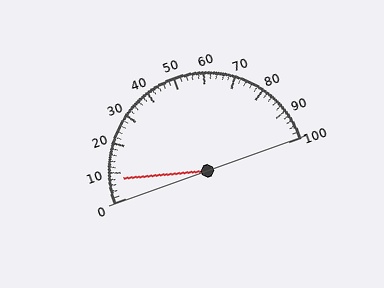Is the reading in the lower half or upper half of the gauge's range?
The reading is in the lower half of the range (0 to 100).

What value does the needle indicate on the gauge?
The needle indicates approximately 8.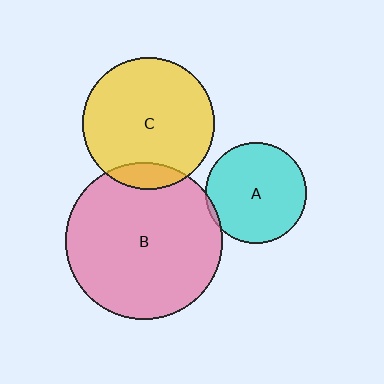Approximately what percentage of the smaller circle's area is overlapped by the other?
Approximately 10%.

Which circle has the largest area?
Circle B (pink).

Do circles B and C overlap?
Yes.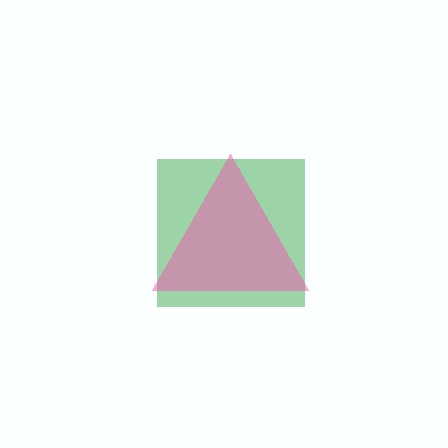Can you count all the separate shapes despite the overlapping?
Yes, there are 2 separate shapes.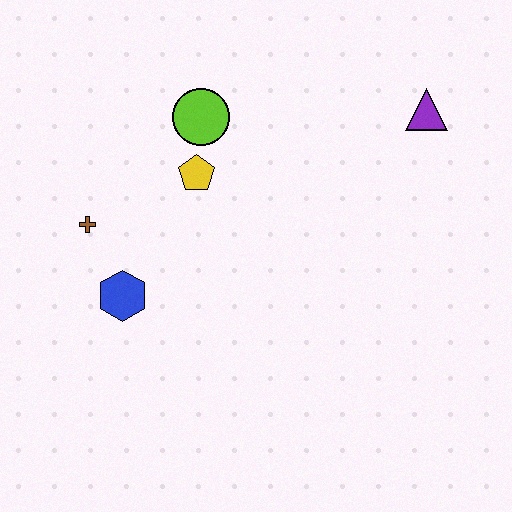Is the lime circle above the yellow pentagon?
Yes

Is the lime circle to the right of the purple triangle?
No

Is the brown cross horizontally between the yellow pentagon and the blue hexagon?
No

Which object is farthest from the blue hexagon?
The purple triangle is farthest from the blue hexagon.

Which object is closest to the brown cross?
The blue hexagon is closest to the brown cross.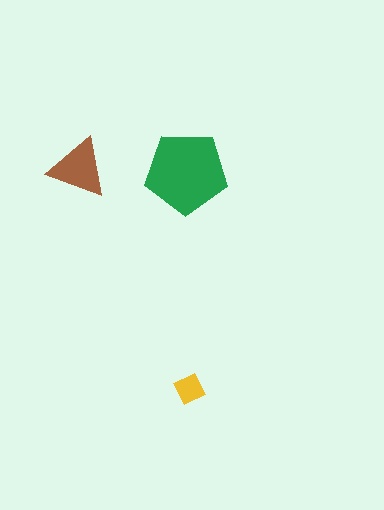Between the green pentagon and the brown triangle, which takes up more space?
The green pentagon.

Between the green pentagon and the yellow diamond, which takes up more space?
The green pentagon.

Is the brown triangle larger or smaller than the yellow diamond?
Larger.